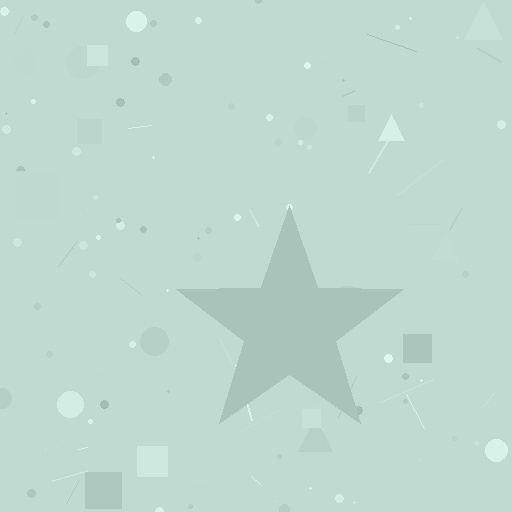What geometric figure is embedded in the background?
A star is embedded in the background.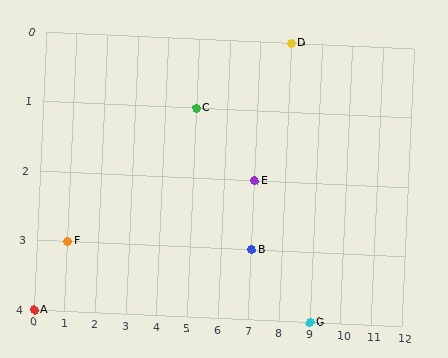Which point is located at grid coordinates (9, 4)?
Point G is at (9, 4).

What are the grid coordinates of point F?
Point F is at grid coordinates (1, 3).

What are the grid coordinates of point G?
Point G is at grid coordinates (9, 4).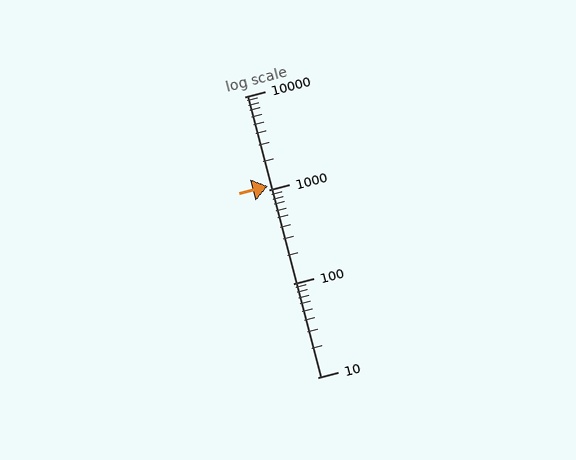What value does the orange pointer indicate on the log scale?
The pointer indicates approximately 1100.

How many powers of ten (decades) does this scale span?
The scale spans 3 decades, from 10 to 10000.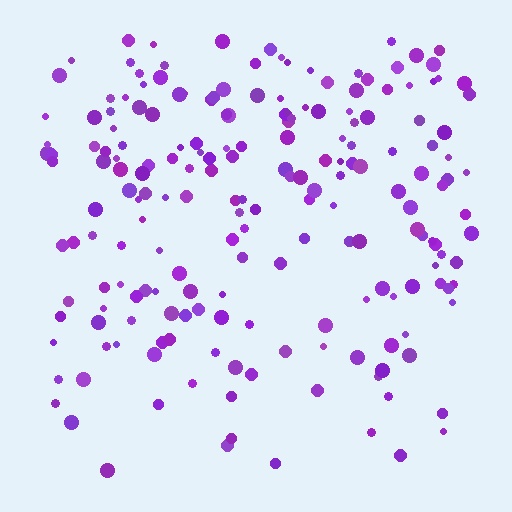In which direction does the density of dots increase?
From bottom to top, with the top side densest.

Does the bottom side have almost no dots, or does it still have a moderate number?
Still a moderate number, just noticeably fewer than the top.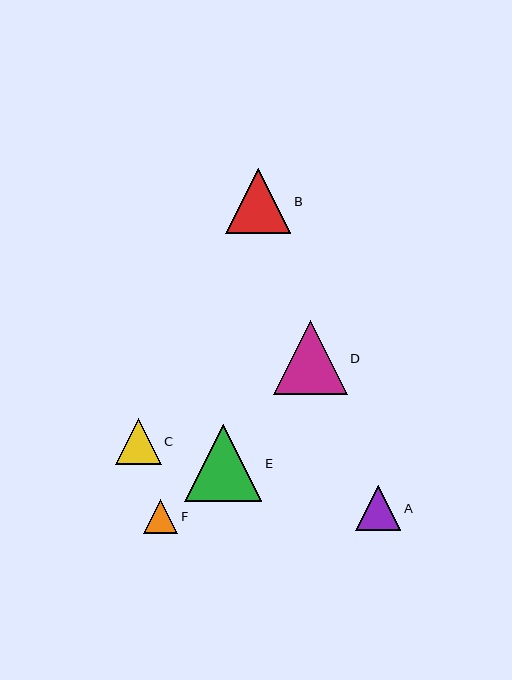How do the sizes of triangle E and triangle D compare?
Triangle E and triangle D are approximately the same size.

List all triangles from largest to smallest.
From largest to smallest: E, D, B, C, A, F.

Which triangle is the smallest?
Triangle F is the smallest with a size of approximately 34 pixels.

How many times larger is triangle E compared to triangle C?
Triangle E is approximately 1.7 times the size of triangle C.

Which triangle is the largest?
Triangle E is the largest with a size of approximately 77 pixels.